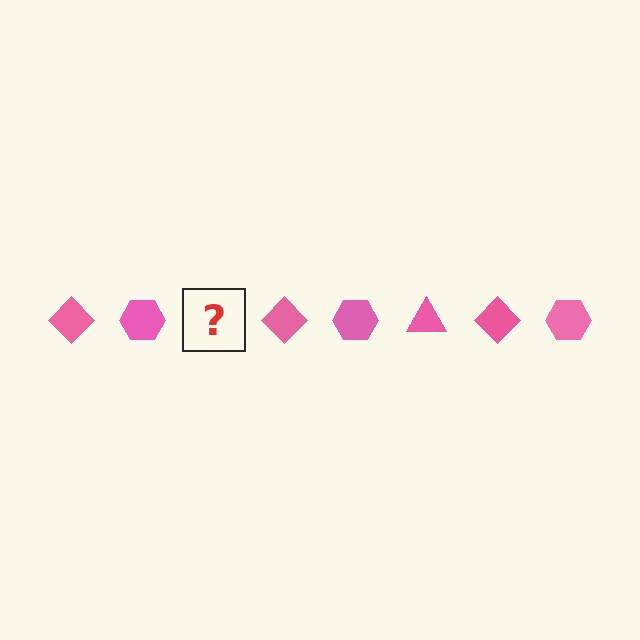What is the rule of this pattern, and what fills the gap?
The rule is that the pattern cycles through diamond, hexagon, triangle shapes in pink. The gap should be filled with a pink triangle.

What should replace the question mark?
The question mark should be replaced with a pink triangle.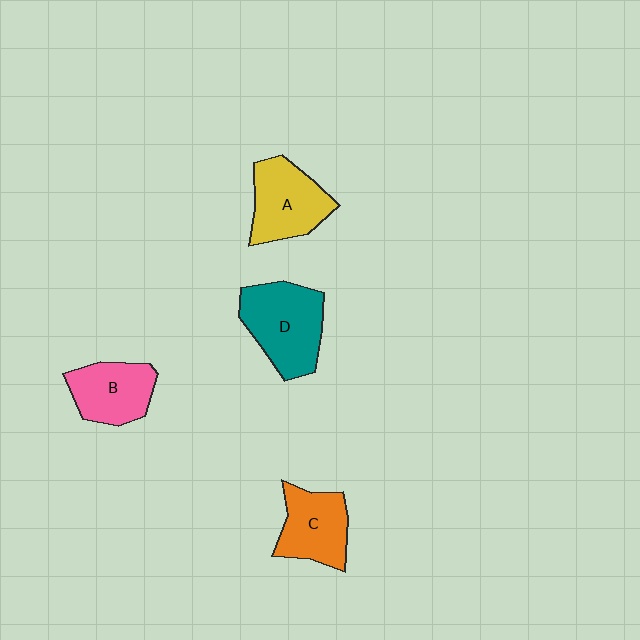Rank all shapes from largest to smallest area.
From largest to smallest: D (teal), A (yellow), C (orange), B (pink).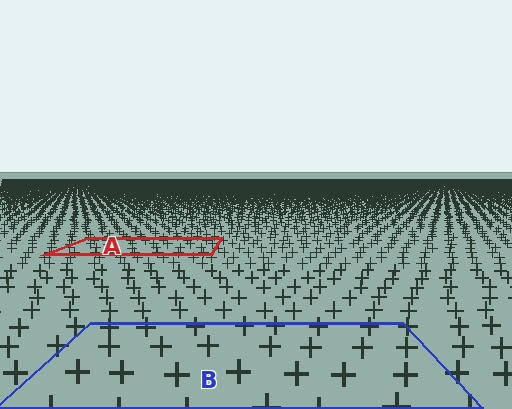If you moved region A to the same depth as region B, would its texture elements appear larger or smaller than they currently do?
They would appear larger. At a closer depth, the same texture elements are projected at a bigger on-screen size.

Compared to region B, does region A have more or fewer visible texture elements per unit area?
Region A has more texture elements per unit area — they are packed more densely because it is farther away.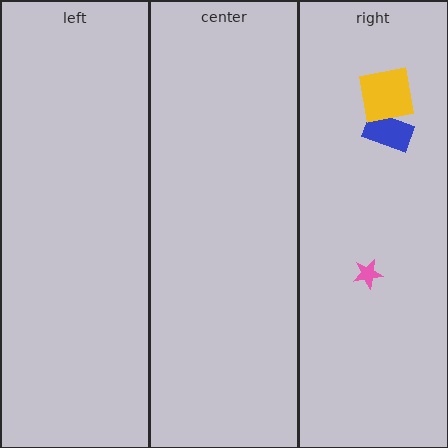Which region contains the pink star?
The right region.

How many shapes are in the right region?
3.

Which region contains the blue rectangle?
The right region.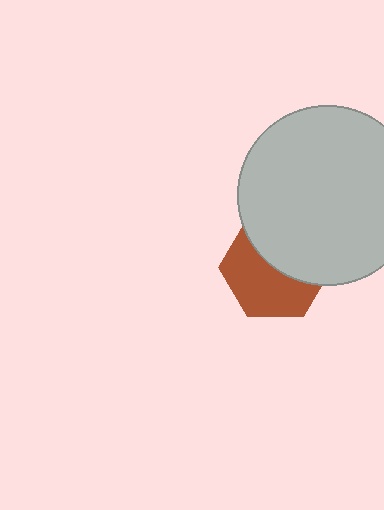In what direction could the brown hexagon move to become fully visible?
The brown hexagon could move down. That would shift it out from behind the light gray circle entirely.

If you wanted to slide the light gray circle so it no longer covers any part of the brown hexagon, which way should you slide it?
Slide it up — that is the most direct way to separate the two shapes.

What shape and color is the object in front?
The object in front is a light gray circle.